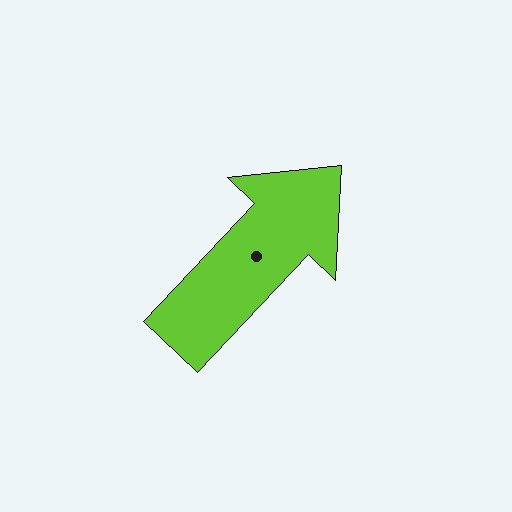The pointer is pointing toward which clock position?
Roughly 1 o'clock.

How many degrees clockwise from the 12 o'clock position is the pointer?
Approximately 43 degrees.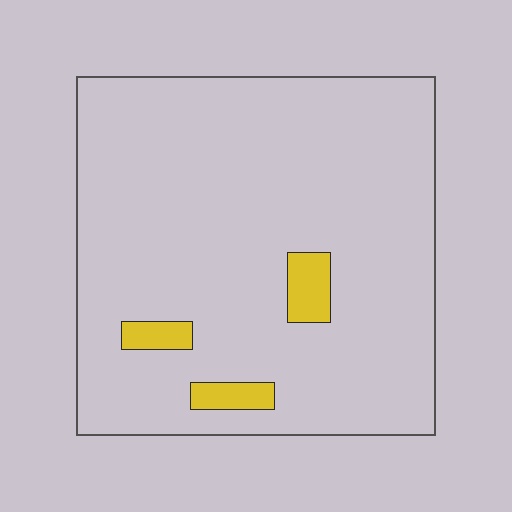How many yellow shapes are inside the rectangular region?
3.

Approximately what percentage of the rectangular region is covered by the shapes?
Approximately 5%.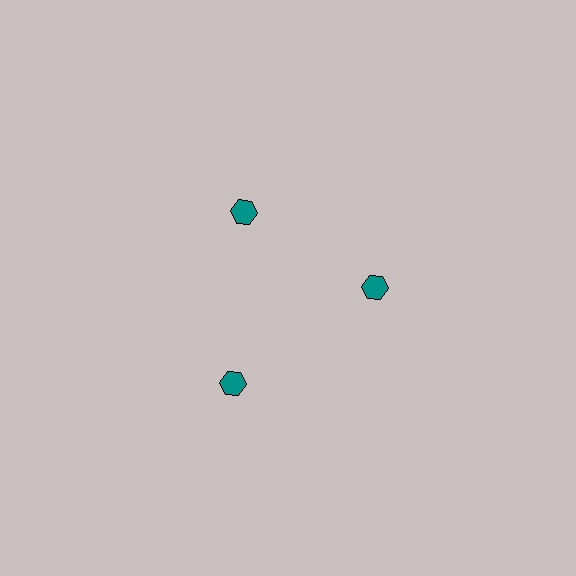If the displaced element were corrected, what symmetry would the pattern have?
It would have 3-fold rotational symmetry — the pattern would map onto itself every 120 degrees.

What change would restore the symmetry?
The symmetry would be restored by moving it inward, back onto the ring so that all 3 hexagons sit at equal angles and equal distance from the center.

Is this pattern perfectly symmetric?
No. The 3 teal hexagons are arranged in a ring, but one element near the 7 o'clock position is pushed outward from the center, breaking the 3-fold rotational symmetry.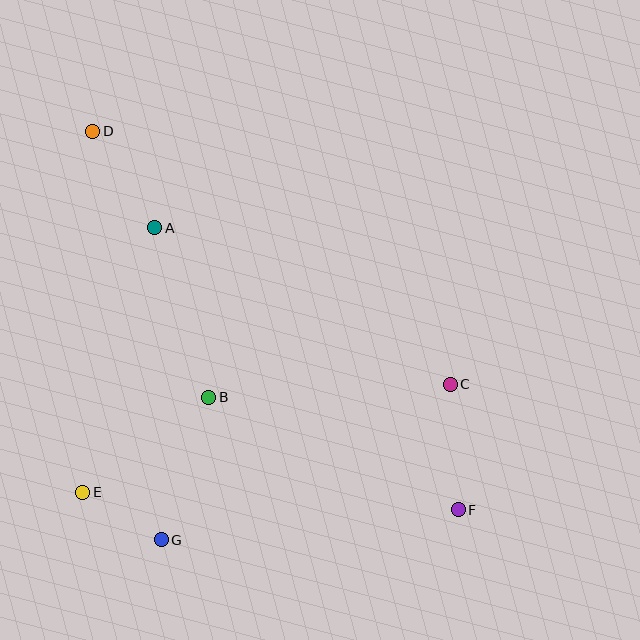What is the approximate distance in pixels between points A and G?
The distance between A and G is approximately 312 pixels.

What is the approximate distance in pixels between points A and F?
The distance between A and F is approximately 414 pixels.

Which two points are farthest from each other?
Points D and F are farthest from each other.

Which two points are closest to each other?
Points E and G are closest to each other.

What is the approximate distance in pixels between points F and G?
The distance between F and G is approximately 299 pixels.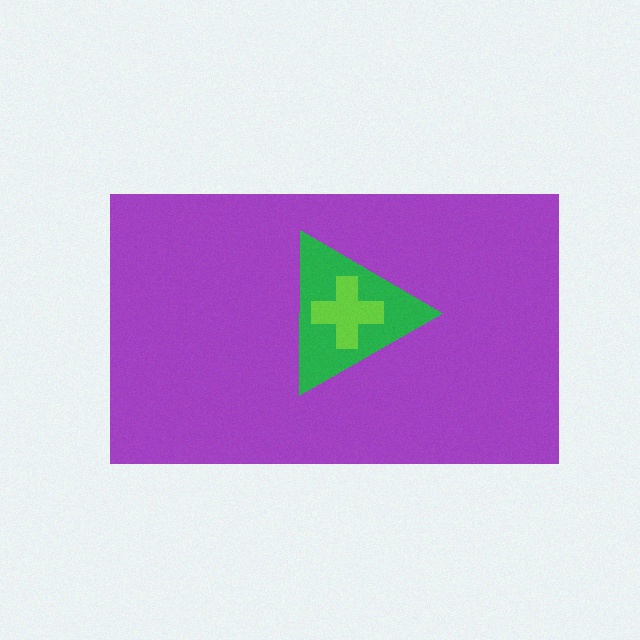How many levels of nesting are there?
3.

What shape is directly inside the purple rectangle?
The green triangle.